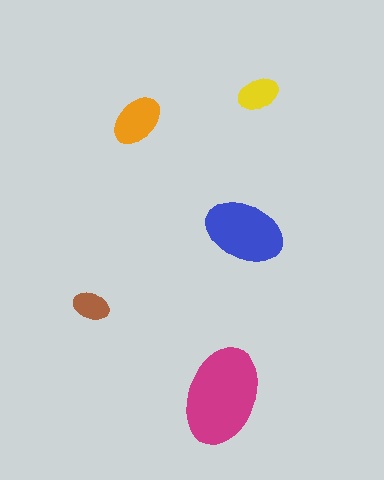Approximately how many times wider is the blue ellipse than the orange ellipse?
About 1.5 times wider.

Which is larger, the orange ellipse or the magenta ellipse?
The magenta one.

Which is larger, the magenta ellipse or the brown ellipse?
The magenta one.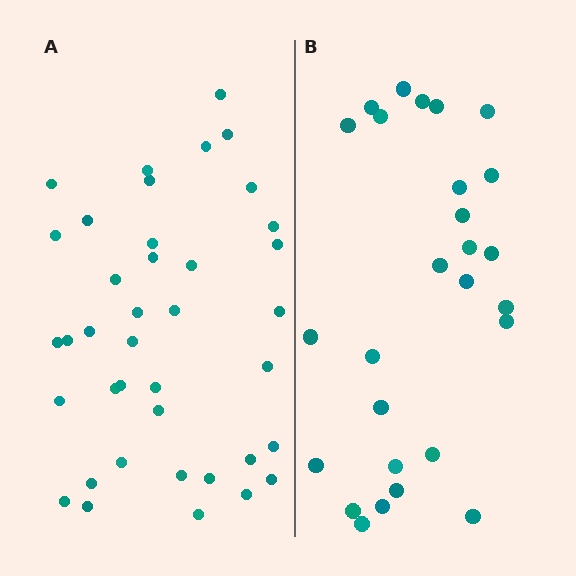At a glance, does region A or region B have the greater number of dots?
Region A (the left region) has more dots.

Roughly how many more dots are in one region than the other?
Region A has roughly 12 or so more dots than region B.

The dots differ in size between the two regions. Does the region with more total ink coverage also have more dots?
No. Region B has more total ink coverage because its dots are larger, but region A actually contains more individual dots. Total area can be misleading — the number of items is what matters here.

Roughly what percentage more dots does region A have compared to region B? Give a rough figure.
About 45% more.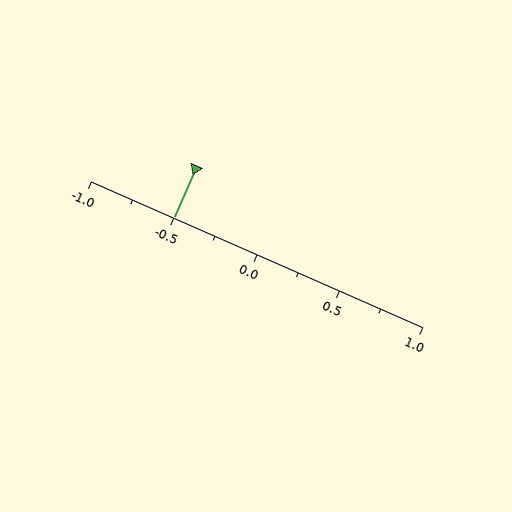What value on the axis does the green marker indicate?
The marker indicates approximately -0.5.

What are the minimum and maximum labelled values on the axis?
The axis runs from -1.0 to 1.0.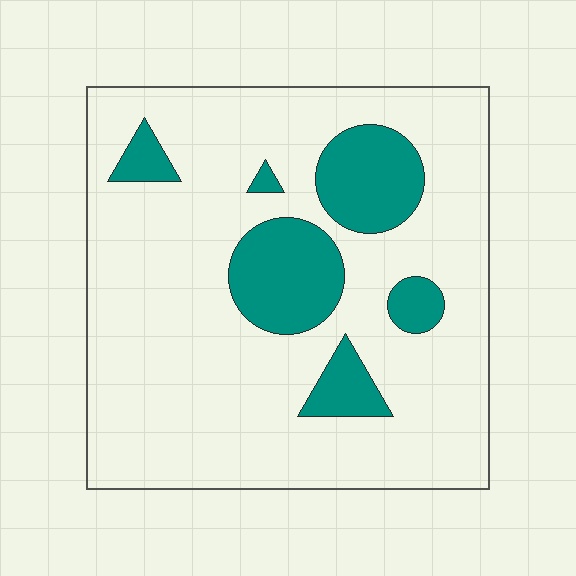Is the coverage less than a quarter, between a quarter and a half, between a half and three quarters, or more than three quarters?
Less than a quarter.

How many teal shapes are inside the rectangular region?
6.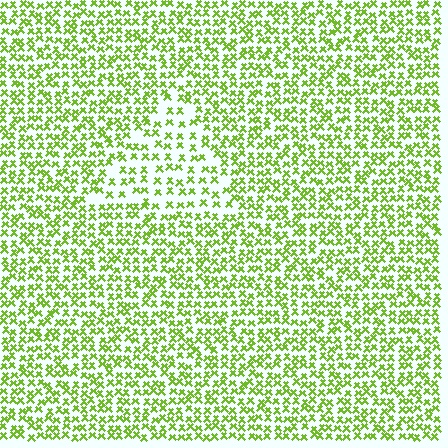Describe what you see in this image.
The image contains small lime elements arranged at two different densities. A triangle-shaped region is visible where the elements are less densely packed than the surrounding area.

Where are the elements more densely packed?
The elements are more densely packed outside the triangle boundary.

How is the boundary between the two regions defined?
The boundary is defined by a change in element density (approximately 1.7x ratio). All elements are the same color, size, and shape.